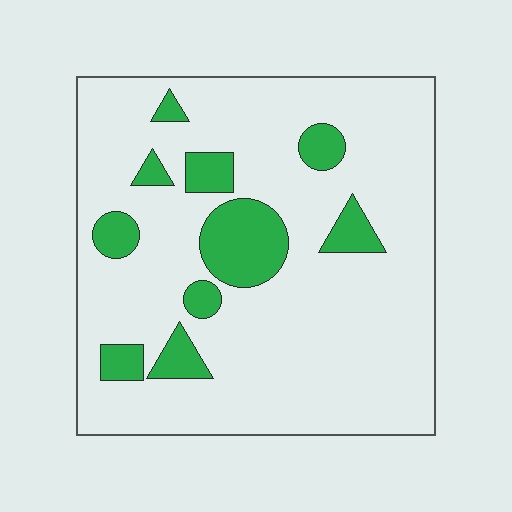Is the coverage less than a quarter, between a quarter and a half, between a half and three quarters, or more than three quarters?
Less than a quarter.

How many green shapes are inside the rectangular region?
10.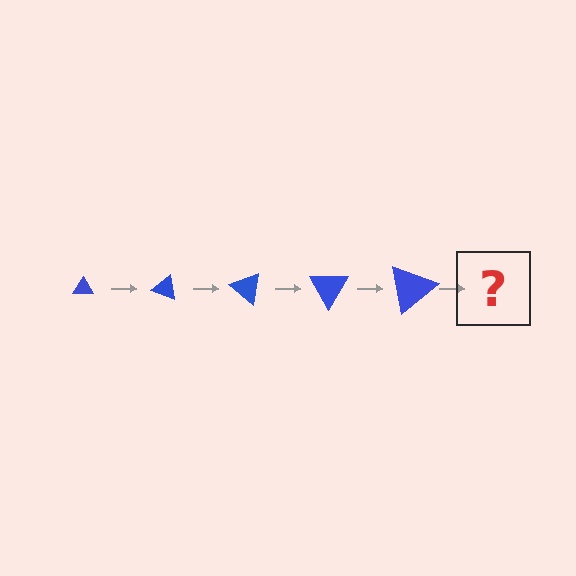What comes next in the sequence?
The next element should be a triangle, larger than the previous one and rotated 100 degrees from the start.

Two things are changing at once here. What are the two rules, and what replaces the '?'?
The two rules are that the triangle grows larger each step and it rotates 20 degrees each step. The '?' should be a triangle, larger than the previous one and rotated 100 degrees from the start.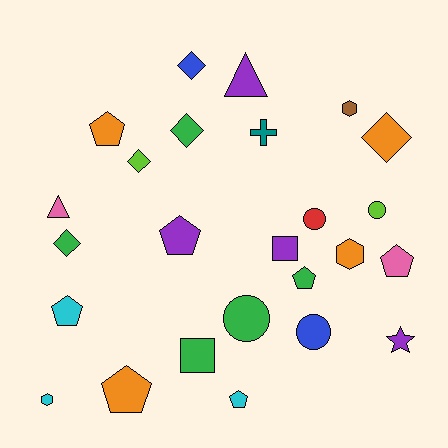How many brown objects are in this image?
There is 1 brown object.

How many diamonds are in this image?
There are 5 diamonds.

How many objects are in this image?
There are 25 objects.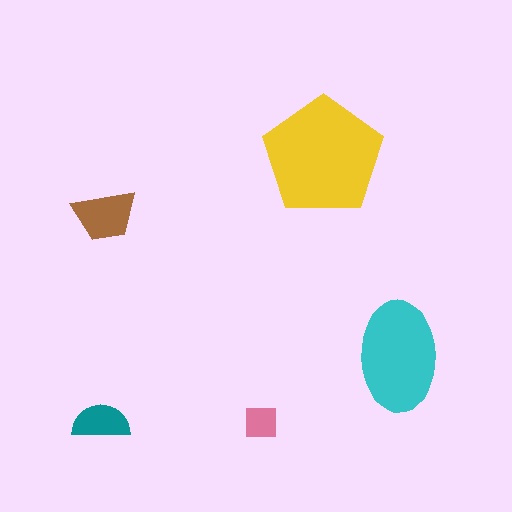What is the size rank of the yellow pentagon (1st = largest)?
1st.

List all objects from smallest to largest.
The pink square, the teal semicircle, the brown trapezoid, the cyan ellipse, the yellow pentagon.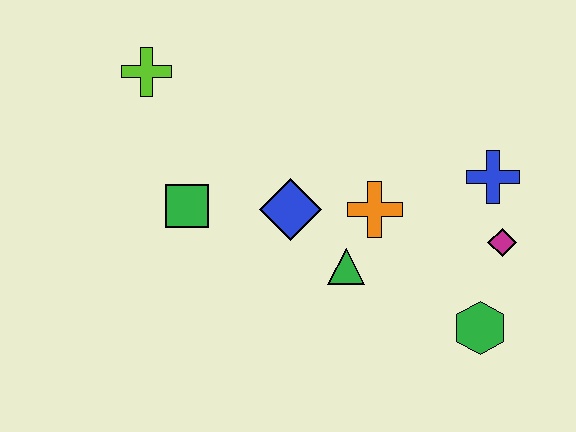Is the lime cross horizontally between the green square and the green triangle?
No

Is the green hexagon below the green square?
Yes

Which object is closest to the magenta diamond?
The blue cross is closest to the magenta diamond.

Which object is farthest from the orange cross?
The lime cross is farthest from the orange cross.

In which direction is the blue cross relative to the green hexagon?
The blue cross is above the green hexagon.